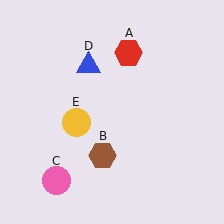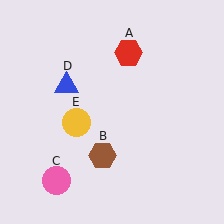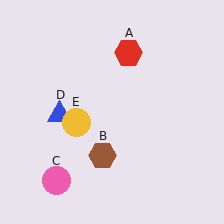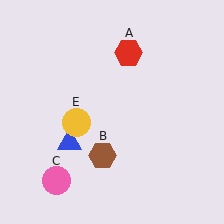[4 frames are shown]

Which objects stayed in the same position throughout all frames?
Red hexagon (object A) and brown hexagon (object B) and pink circle (object C) and yellow circle (object E) remained stationary.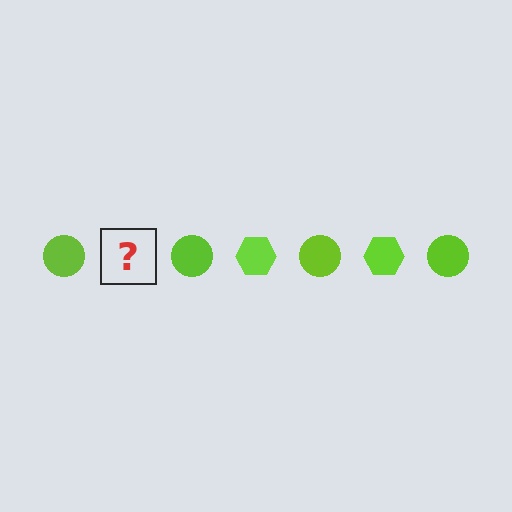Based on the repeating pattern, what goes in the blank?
The blank should be a lime hexagon.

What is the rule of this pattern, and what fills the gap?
The rule is that the pattern cycles through circle, hexagon shapes in lime. The gap should be filled with a lime hexagon.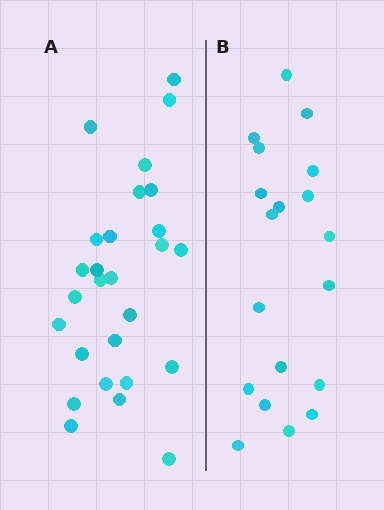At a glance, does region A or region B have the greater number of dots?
Region A (the left region) has more dots.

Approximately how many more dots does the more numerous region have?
Region A has roughly 8 or so more dots than region B.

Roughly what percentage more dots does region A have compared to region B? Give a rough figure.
About 40% more.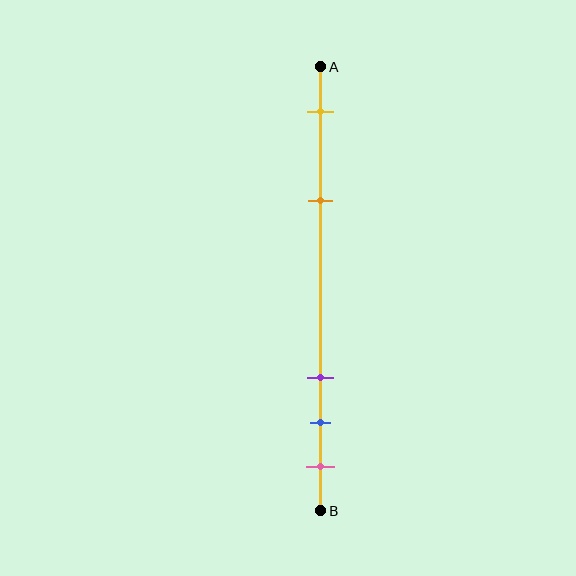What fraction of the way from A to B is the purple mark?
The purple mark is approximately 70% (0.7) of the way from A to B.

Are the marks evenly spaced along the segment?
No, the marks are not evenly spaced.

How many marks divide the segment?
There are 5 marks dividing the segment.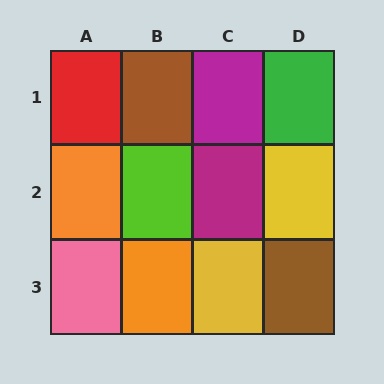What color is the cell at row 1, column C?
Magenta.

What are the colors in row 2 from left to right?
Orange, lime, magenta, yellow.